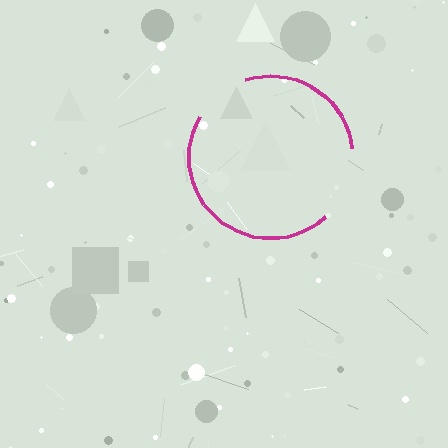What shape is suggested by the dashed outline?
The dashed outline suggests a circle.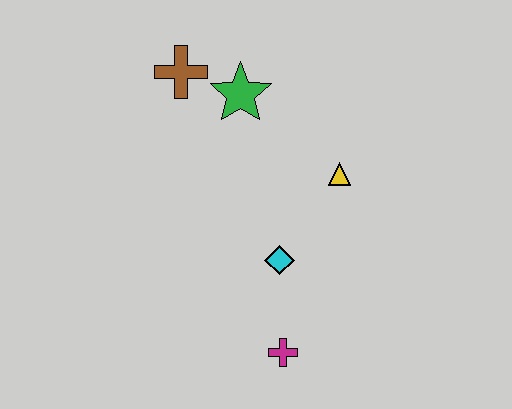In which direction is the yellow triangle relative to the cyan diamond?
The yellow triangle is above the cyan diamond.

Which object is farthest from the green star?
The magenta cross is farthest from the green star.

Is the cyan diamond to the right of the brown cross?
Yes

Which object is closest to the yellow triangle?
The cyan diamond is closest to the yellow triangle.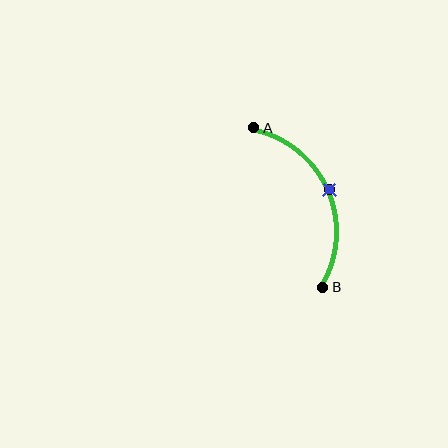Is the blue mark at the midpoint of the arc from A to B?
Yes. The blue mark lies on the arc at equal arc-length from both A and B — it is the arc midpoint.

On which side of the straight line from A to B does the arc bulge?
The arc bulges to the right of the straight line connecting A and B.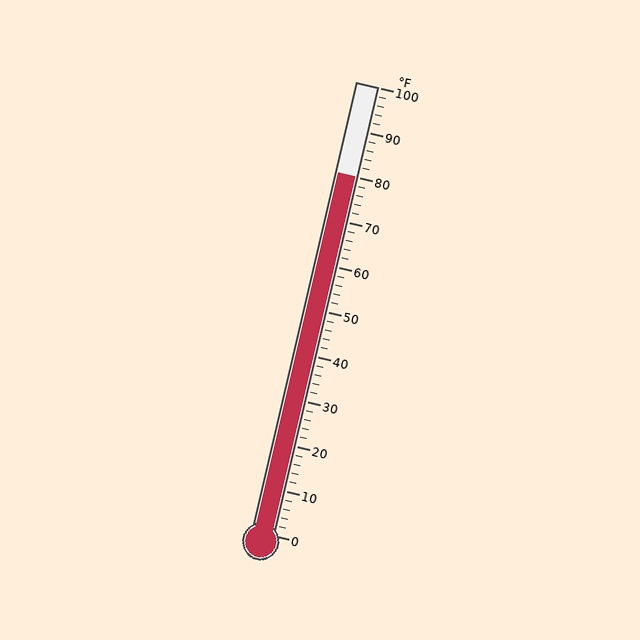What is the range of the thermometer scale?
The thermometer scale ranges from 0°F to 100°F.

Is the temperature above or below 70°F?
The temperature is above 70°F.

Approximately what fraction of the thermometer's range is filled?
The thermometer is filled to approximately 80% of its range.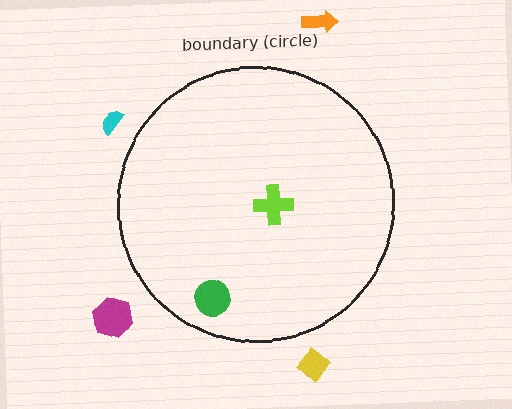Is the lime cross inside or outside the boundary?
Inside.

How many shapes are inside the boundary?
2 inside, 4 outside.